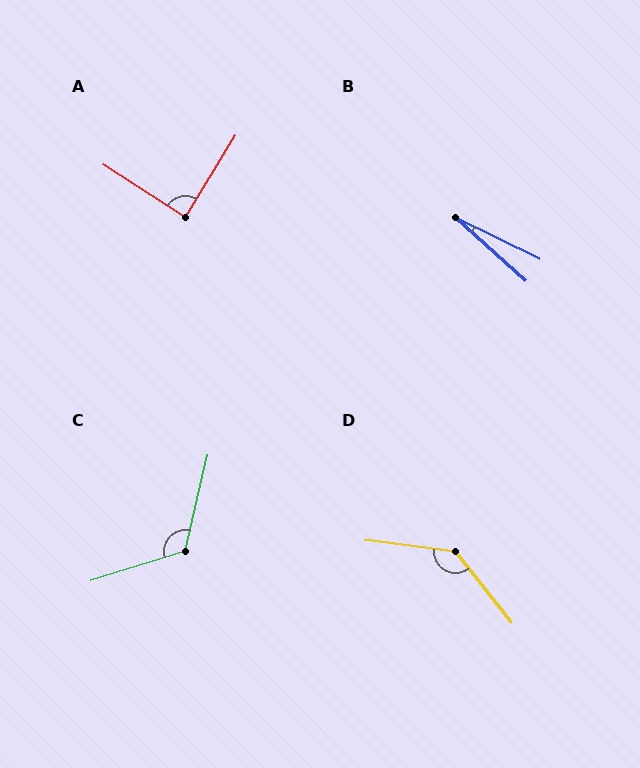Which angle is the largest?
D, at approximately 135 degrees.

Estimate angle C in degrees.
Approximately 121 degrees.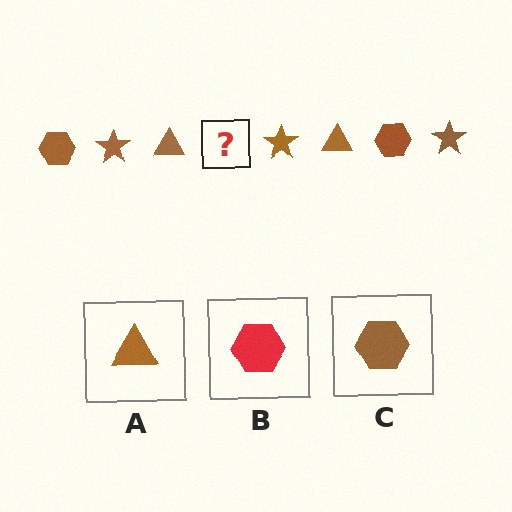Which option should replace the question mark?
Option C.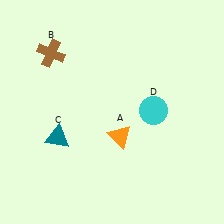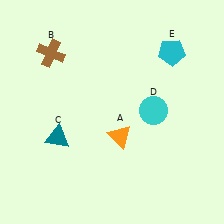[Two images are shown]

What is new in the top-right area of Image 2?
A cyan pentagon (E) was added in the top-right area of Image 2.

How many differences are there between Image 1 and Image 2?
There is 1 difference between the two images.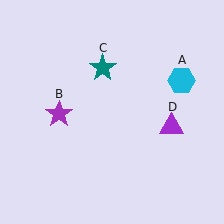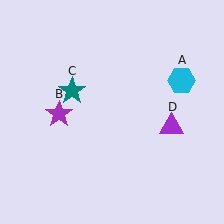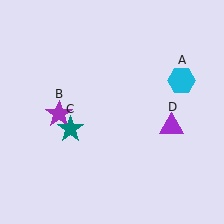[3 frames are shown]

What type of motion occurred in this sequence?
The teal star (object C) rotated counterclockwise around the center of the scene.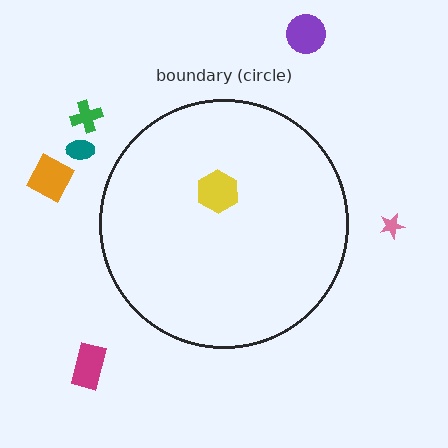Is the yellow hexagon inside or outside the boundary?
Inside.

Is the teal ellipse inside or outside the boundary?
Outside.